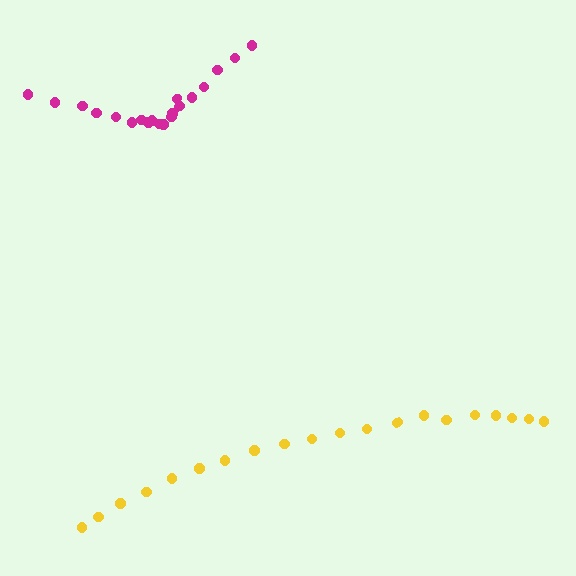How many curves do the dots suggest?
There are 2 distinct paths.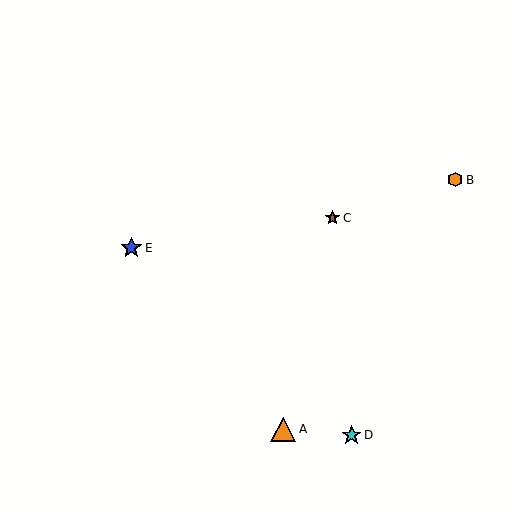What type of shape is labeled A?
Shape A is an orange triangle.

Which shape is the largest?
The orange triangle (labeled A) is the largest.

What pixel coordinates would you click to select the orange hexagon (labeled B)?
Click at (455, 180) to select the orange hexagon B.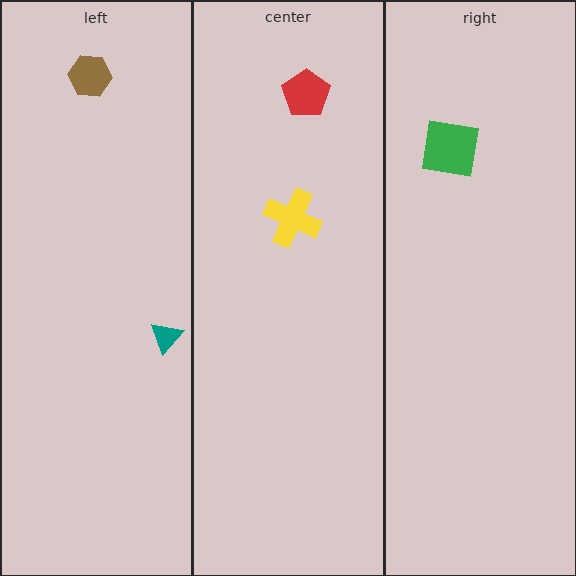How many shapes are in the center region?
2.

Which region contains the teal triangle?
The left region.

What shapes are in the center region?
The red pentagon, the yellow cross.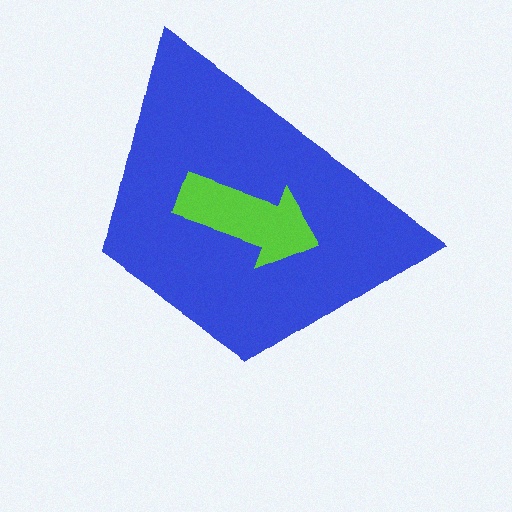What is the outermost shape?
The blue trapezoid.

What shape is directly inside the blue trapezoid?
The lime arrow.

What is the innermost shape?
The lime arrow.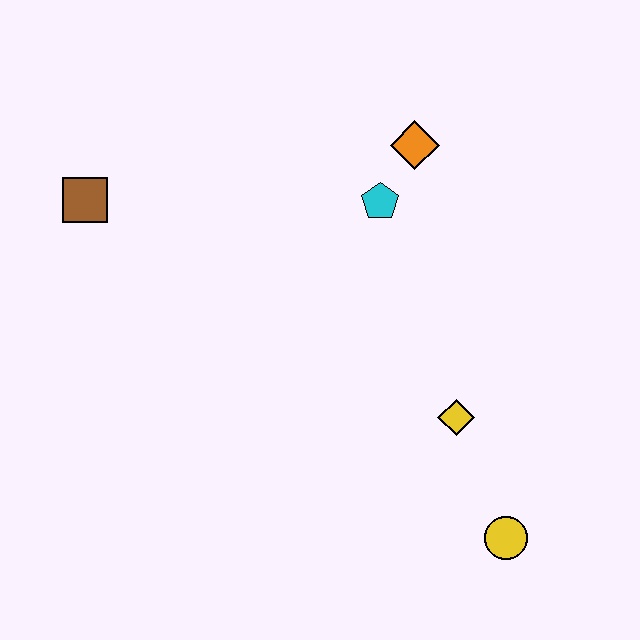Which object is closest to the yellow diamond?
The yellow circle is closest to the yellow diamond.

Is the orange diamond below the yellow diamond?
No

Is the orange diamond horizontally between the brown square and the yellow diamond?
Yes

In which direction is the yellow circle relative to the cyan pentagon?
The yellow circle is below the cyan pentagon.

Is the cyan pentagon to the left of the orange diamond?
Yes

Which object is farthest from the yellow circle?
The brown square is farthest from the yellow circle.